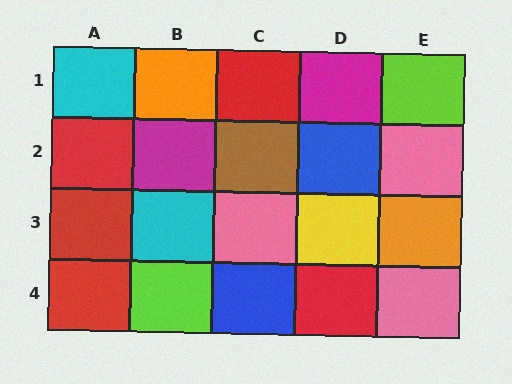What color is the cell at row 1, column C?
Red.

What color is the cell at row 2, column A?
Red.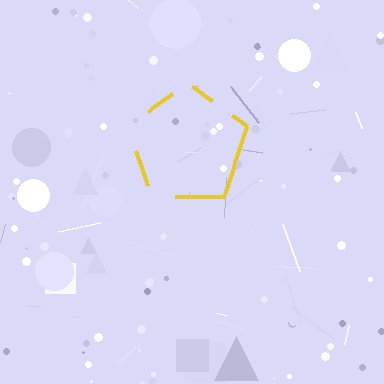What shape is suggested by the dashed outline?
The dashed outline suggests a pentagon.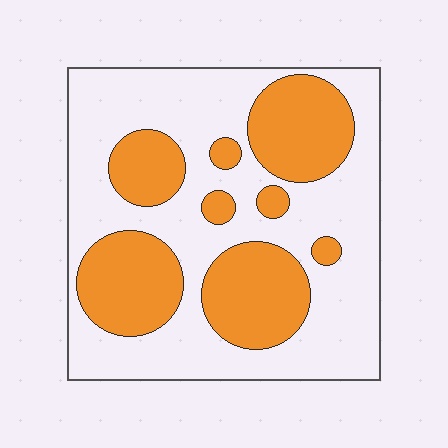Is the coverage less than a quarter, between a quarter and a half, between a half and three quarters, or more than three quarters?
Between a quarter and a half.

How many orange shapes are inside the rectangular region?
8.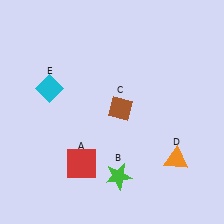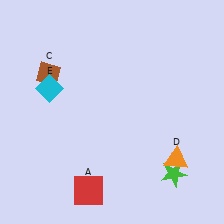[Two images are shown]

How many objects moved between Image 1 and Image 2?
3 objects moved between the two images.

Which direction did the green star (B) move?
The green star (B) moved right.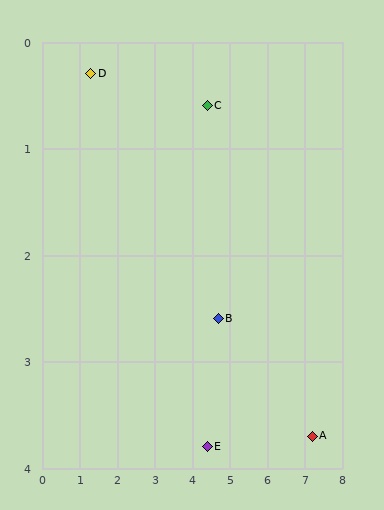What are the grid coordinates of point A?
Point A is at approximately (7.2, 3.7).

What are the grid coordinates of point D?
Point D is at approximately (1.3, 0.3).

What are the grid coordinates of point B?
Point B is at approximately (4.7, 2.6).